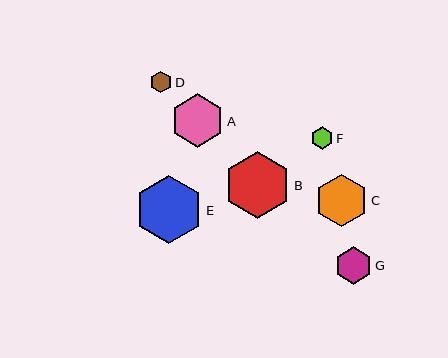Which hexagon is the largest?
Hexagon E is the largest with a size of approximately 68 pixels.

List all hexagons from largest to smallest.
From largest to smallest: E, B, A, C, G, F, D.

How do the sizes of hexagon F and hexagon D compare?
Hexagon F and hexagon D are approximately the same size.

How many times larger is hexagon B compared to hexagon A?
Hexagon B is approximately 1.3 times the size of hexagon A.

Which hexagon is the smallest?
Hexagon D is the smallest with a size of approximately 21 pixels.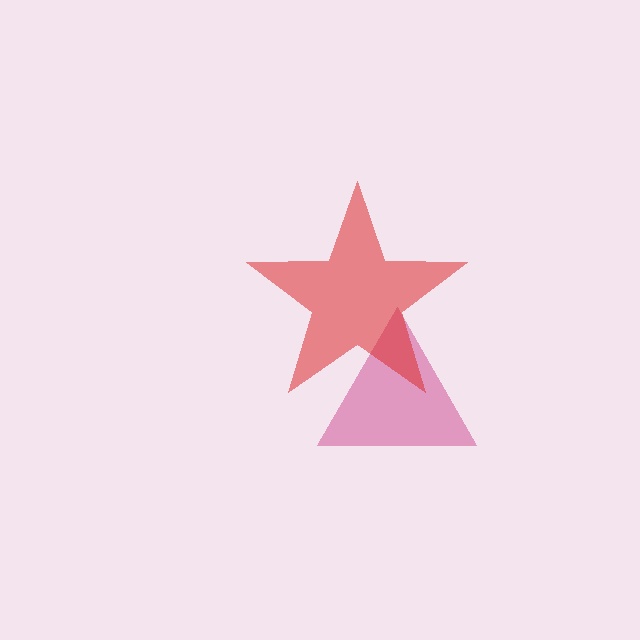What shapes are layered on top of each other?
The layered shapes are: a magenta triangle, a red star.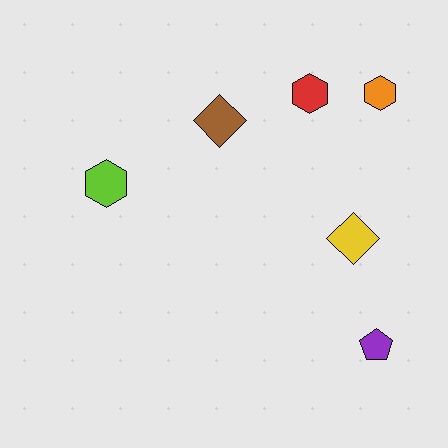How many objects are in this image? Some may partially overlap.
There are 6 objects.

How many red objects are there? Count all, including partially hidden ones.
There is 1 red object.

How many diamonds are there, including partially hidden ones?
There are 2 diamonds.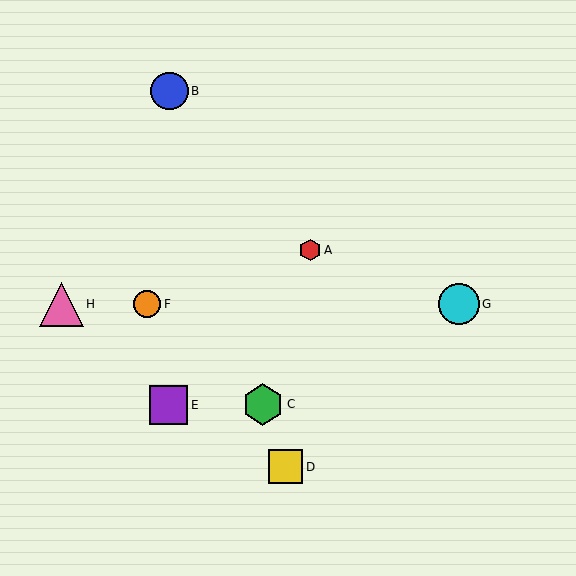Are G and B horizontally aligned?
No, G is at y≈304 and B is at y≈91.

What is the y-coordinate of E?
Object E is at y≈405.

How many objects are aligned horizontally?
3 objects (F, G, H) are aligned horizontally.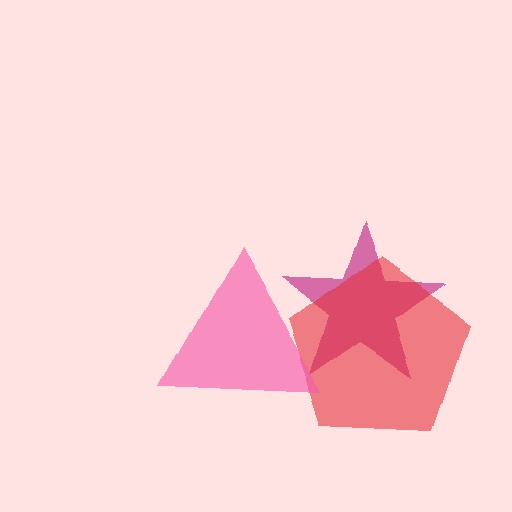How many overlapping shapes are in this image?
There are 3 overlapping shapes in the image.